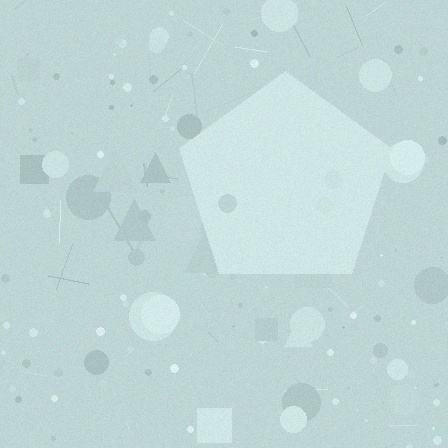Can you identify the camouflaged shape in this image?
The camouflaged shape is a pentagon.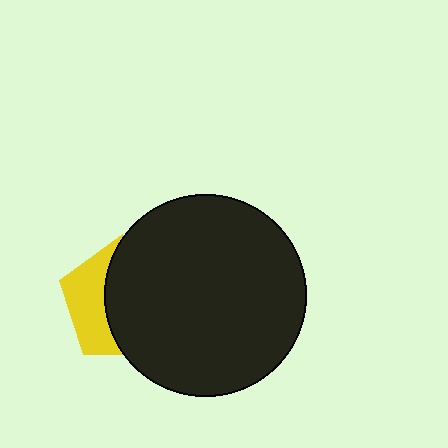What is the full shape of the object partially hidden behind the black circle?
The partially hidden object is a yellow pentagon.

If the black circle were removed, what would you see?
You would see the complete yellow pentagon.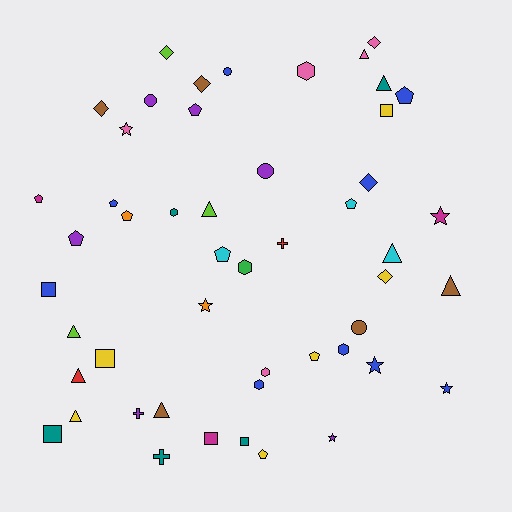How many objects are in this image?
There are 50 objects.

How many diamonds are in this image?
There are 6 diamonds.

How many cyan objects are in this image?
There are 3 cyan objects.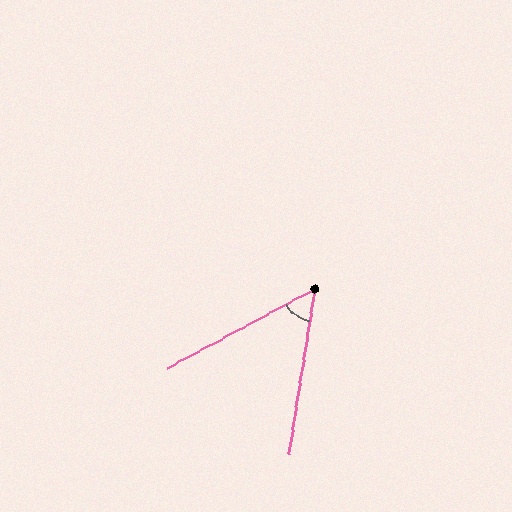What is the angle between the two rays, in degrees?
Approximately 53 degrees.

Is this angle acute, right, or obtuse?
It is acute.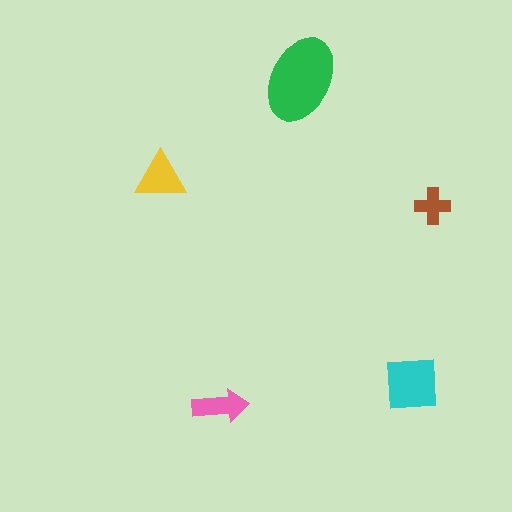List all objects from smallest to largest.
The brown cross, the pink arrow, the yellow triangle, the cyan square, the green ellipse.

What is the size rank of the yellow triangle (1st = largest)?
3rd.